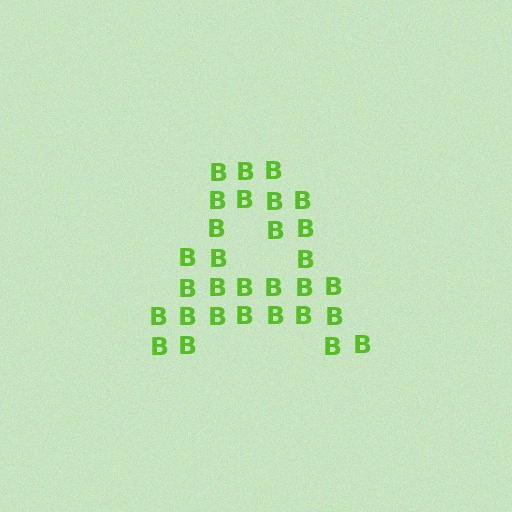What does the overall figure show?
The overall figure shows the letter A.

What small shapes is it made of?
It is made of small letter B's.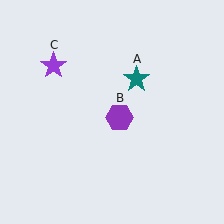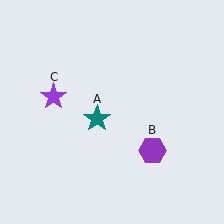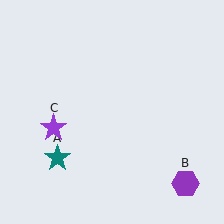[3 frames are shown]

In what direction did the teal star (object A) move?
The teal star (object A) moved down and to the left.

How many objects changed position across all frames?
3 objects changed position: teal star (object A), purple hexagon (object B), purple star (object C).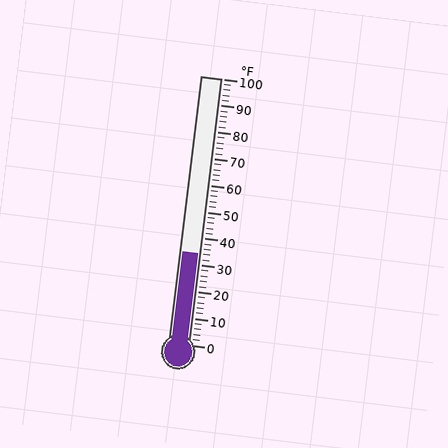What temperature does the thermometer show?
The thermometer shows approximately 34°F.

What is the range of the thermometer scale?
The thermometer scale ranges from 0°F to 100°F.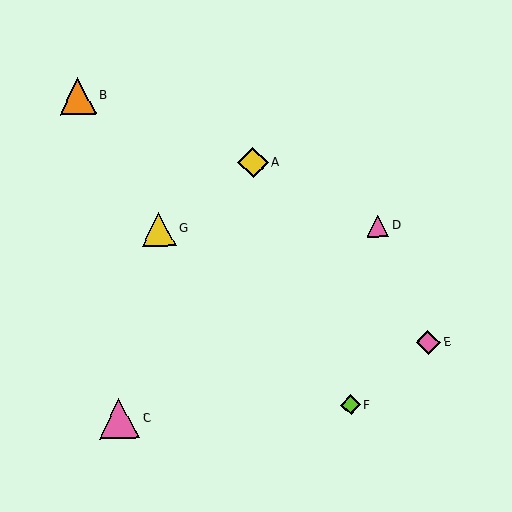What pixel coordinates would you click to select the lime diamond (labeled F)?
Click at (351, 405) to select the lime diamond F.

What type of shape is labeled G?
Shape G is a yellow triangle.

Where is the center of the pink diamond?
The center of the pink diamond is at (428, 343).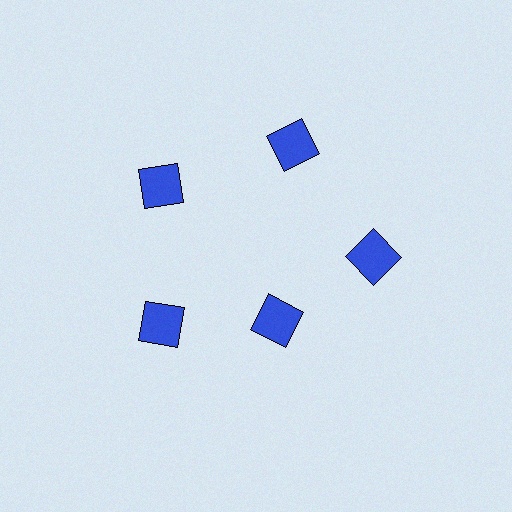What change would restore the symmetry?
The symmetry would be restored by moving it outward, back onto the ring so that all 5 squares sit at equal angles and equal distance from the center.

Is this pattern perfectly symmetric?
No. The 5 blue squares are arranged in a ring, but one element near the 5 o'clock position is pulled inward toward the center, breaking the 5-fold rotational symmetry.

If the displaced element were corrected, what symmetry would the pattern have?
It would have 5-fold rotational symmetry — the pattern would map onto itself every 72 degrees.